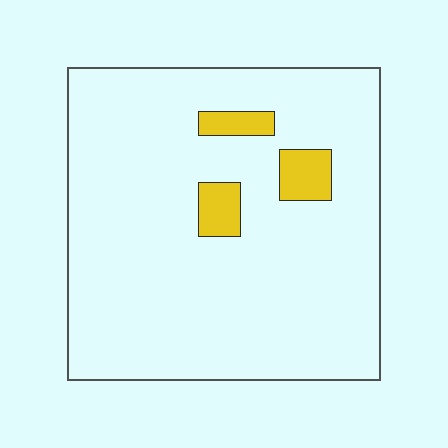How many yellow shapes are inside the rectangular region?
3.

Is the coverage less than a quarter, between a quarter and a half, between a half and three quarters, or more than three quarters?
Less than a quarter.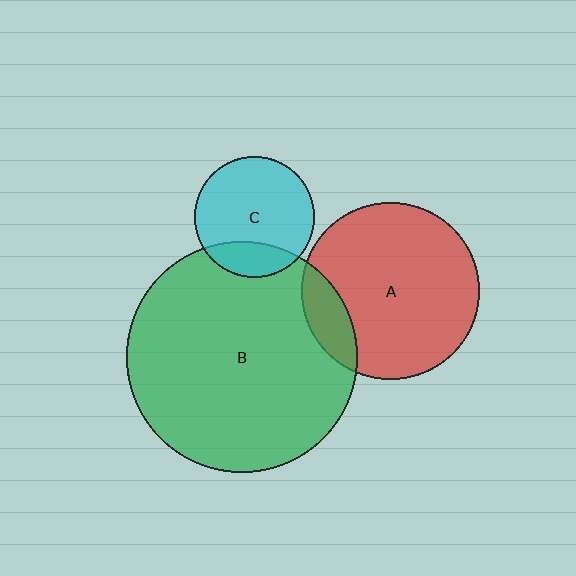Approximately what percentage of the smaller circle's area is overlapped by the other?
Approximately 15%.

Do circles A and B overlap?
Yes.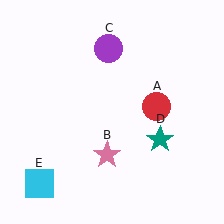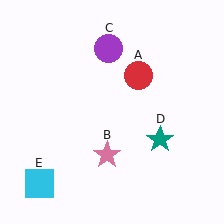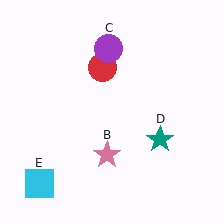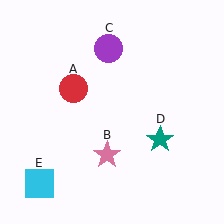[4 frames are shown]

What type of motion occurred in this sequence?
The red circle (object A) rotated counterclockwise around the center of the scene.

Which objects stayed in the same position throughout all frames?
Pink star (object B) and purple circle (object C) and teal star (object D) and cyan square (object E) remained stationary.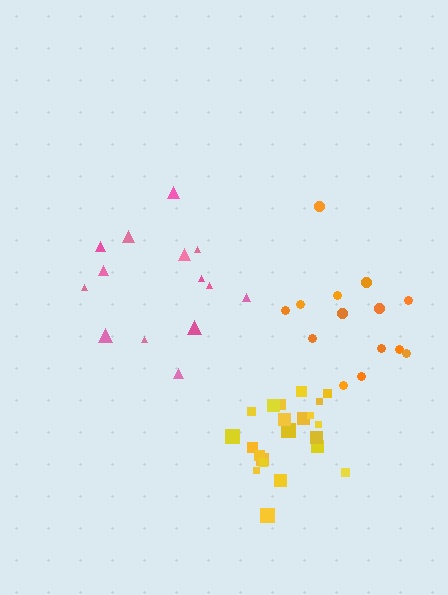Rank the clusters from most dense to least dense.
yellow, pink, orange.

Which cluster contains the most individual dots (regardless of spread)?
Yellow (22).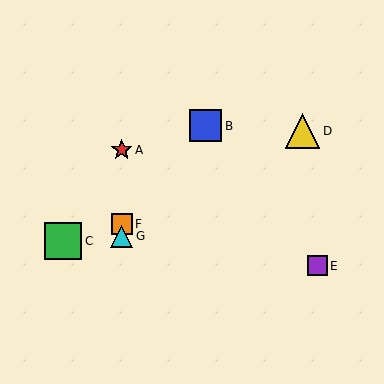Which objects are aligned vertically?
Objects A, F, G are aligned vertically.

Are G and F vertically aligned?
Yes, both are at x≈122.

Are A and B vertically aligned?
No, A is at x≈122 and B is at x≈206.